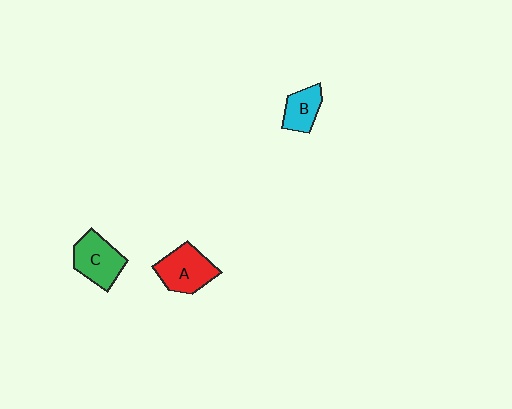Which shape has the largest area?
Shape A (red).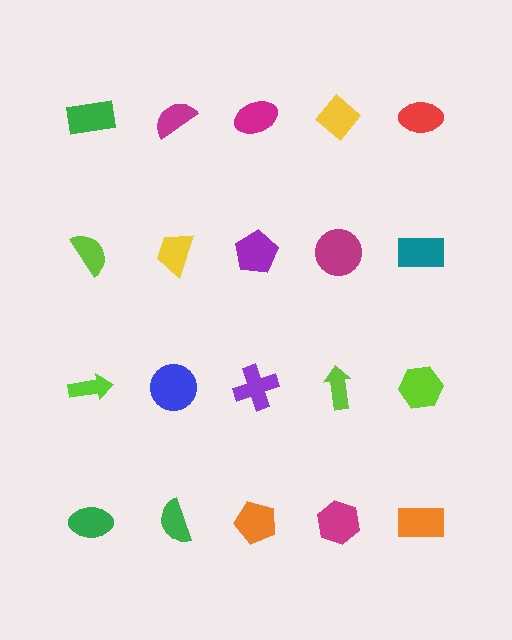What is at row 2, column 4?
A magenta circle.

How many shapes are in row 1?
5 shapes.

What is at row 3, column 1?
A lime arrow.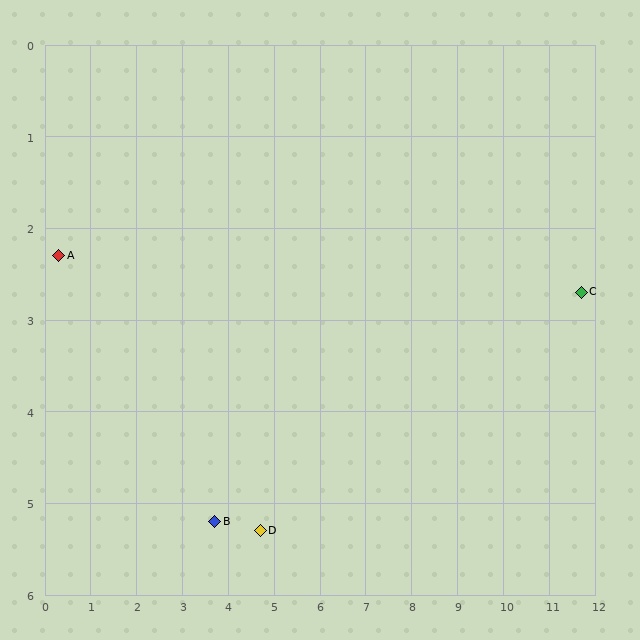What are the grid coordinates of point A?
Point A is at approximately (0.3, 2.3).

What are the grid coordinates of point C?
Point C is at approximately (11.7, 2.7).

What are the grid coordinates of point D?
Point D is at approximately (4.7, 5.3).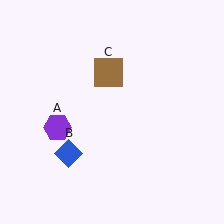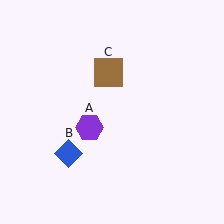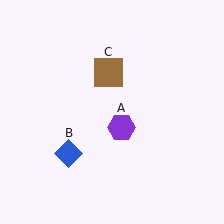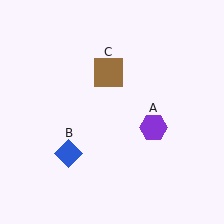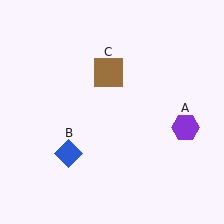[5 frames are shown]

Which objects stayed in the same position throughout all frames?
Blue diamond (object B) and brown square (object C) remained stationary.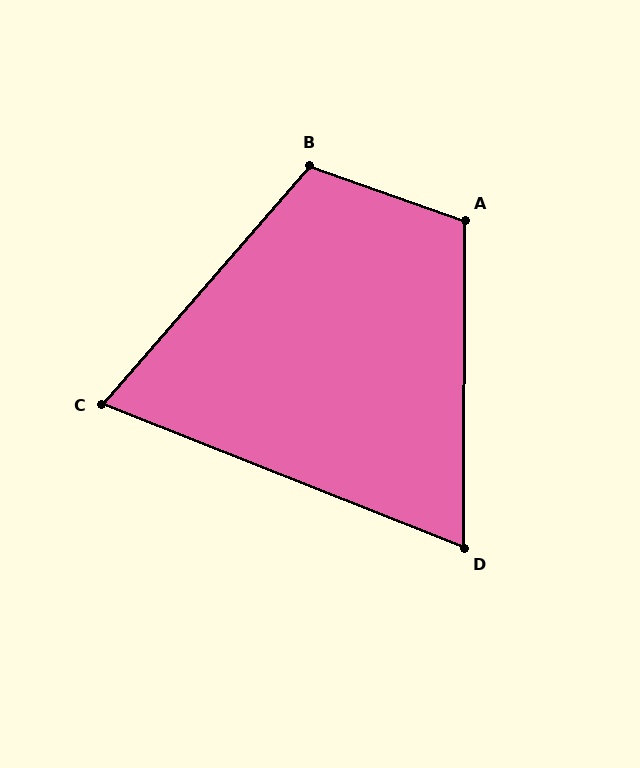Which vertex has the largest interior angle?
B, at approximately 112 degrees.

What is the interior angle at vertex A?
Approximately 109 degrees (obtuse).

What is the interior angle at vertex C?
Approximately 71 degrees (acute).